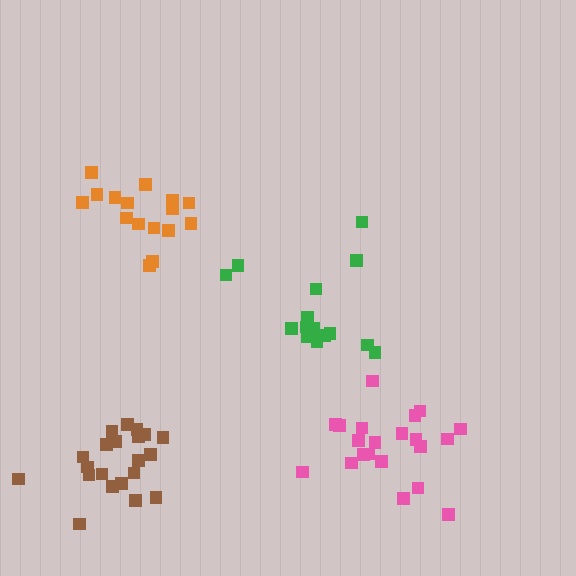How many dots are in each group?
Group 1: 16 dots, Group 2: 15 dots, Group 3: 21 dots, Group 4: 21 dots (73 total).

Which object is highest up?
The orange cluster is topmost.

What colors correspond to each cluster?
The clusters are colored: orange, green, pink, brown.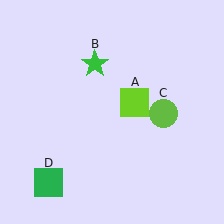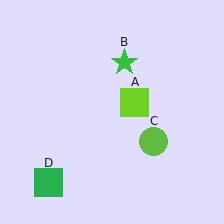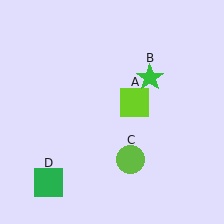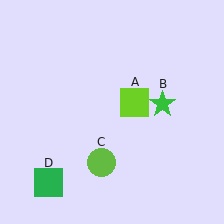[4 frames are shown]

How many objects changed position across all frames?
2 objects changed position: green star (object B), lime circle (object C).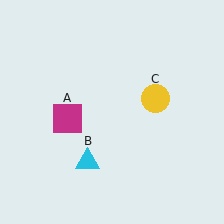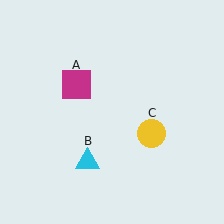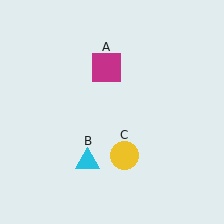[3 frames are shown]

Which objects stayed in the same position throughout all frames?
Cyan triangle (object B) remained stationary.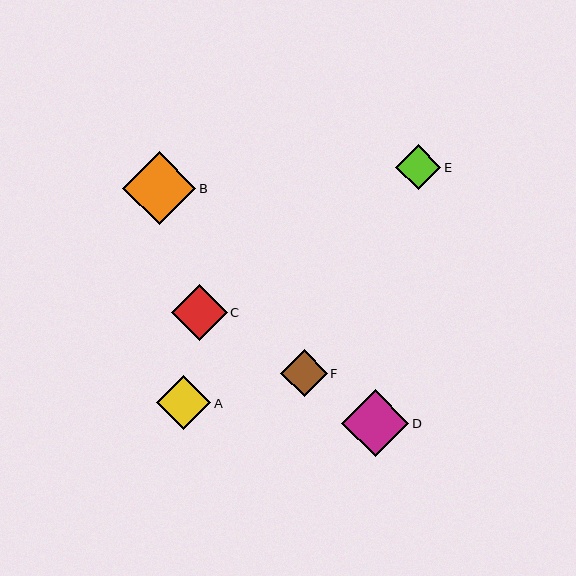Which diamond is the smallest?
Diamond E is the smallest with a size of approximately 45 pixels.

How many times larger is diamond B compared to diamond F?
Diamond B is approximately 1.6 times the size of diamond F.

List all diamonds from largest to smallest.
From largest to smallest: B, D, C, A, F, E.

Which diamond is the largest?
Diamond B is the largest with a size of approximately 73 pixels.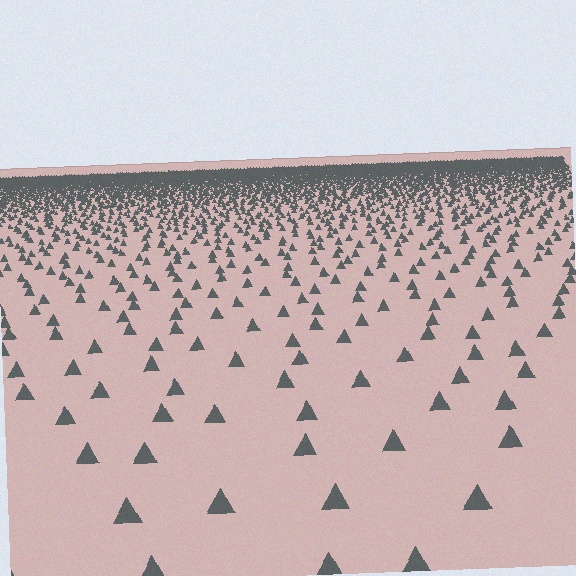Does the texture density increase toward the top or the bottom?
Density increases toward the top.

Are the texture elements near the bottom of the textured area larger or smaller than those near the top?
Larger. Near the bottom, elements are closer to the viewer and appear at a bigger on-screen size.